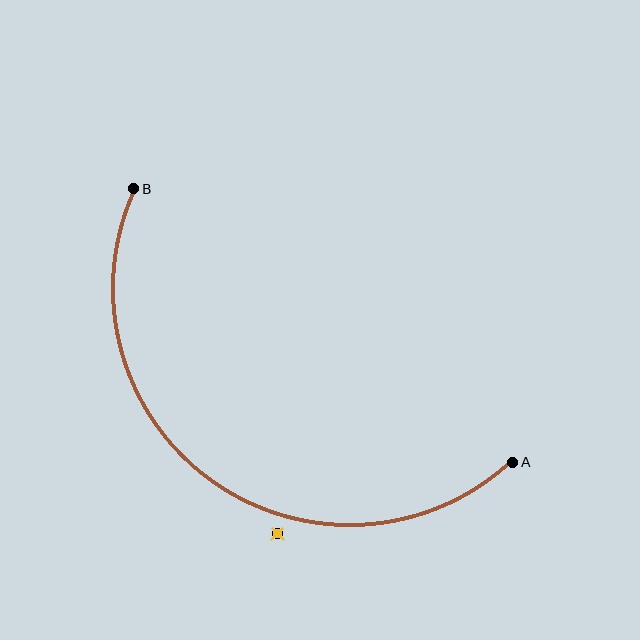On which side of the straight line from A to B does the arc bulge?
The arc bulges below and to the left of the straight line connecting A and B.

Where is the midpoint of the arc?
The arc midpoint is the point on the curve farthest from the straight line joining A and B. It sits below and to the left of that line.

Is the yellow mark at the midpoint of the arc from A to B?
No — the yellow mark does not lie on the arc at all. It sits slightly outside the curve.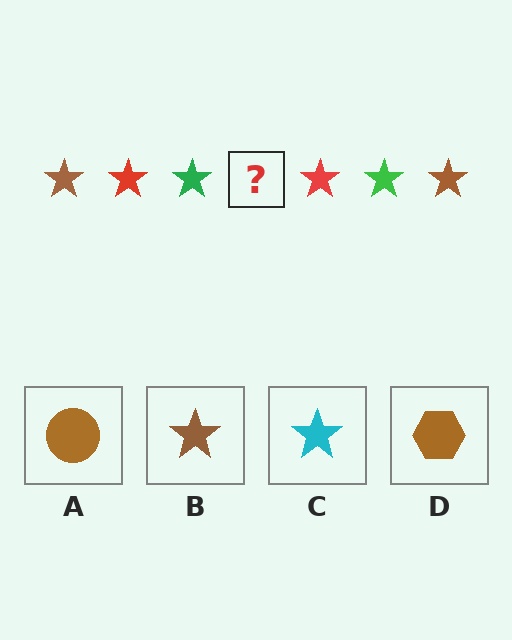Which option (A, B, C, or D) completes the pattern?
B.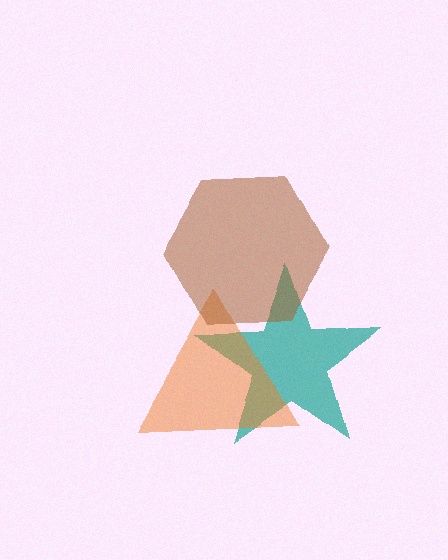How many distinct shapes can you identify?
There are 3 distinct shapes: a teal star, an orange triangle, a brown hexagon.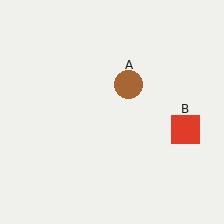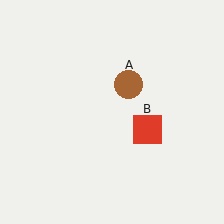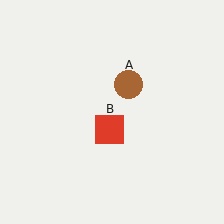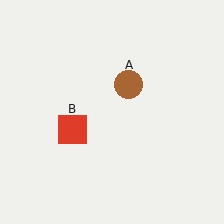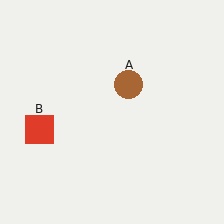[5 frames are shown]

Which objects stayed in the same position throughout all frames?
Brown circle (object A) remained stationary.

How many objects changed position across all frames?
1 object changed position: red square (object B).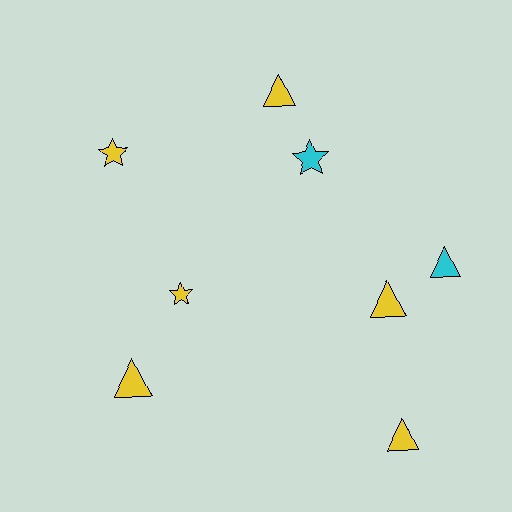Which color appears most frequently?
Yellow, with 6 objects.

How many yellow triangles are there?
There are 4 yellow triangles.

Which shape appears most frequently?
Triangle, with 5 objects.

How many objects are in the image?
There are 8 objects.